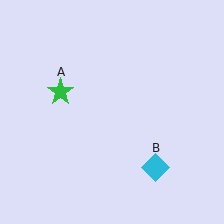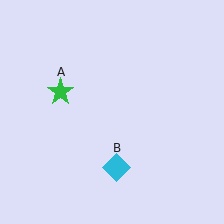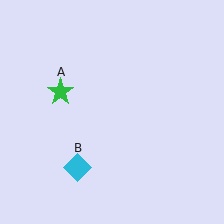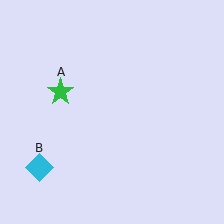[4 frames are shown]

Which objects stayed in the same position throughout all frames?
Green star (object A) remained stationary.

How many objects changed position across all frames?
1 object changed position: cyan diamond (object B).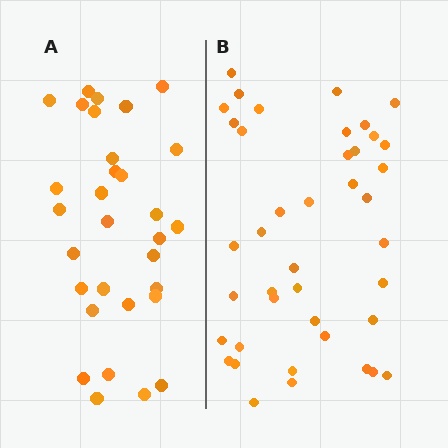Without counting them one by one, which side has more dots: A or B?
Region B (the right region) has more dots.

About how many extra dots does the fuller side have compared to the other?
Region B has roughly 10 or so more dots than region A.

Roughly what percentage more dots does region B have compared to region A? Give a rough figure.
About 30% more.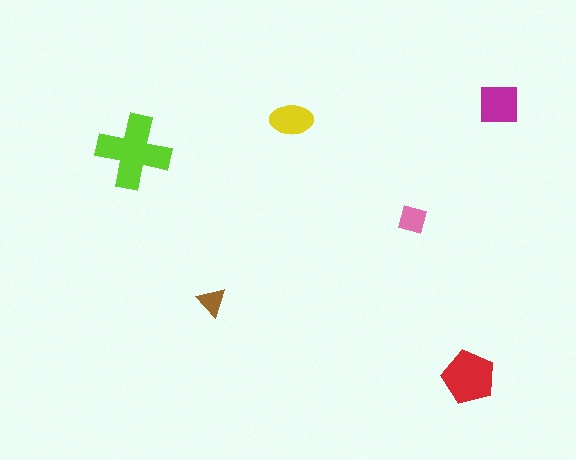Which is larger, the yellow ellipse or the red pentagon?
The red pentagon.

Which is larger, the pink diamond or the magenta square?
The magenta square.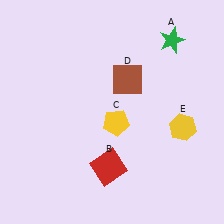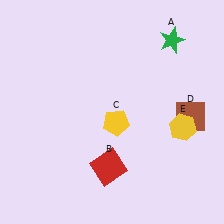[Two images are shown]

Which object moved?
The brown square (D) moved right.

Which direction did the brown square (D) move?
The brown square (D) moved right.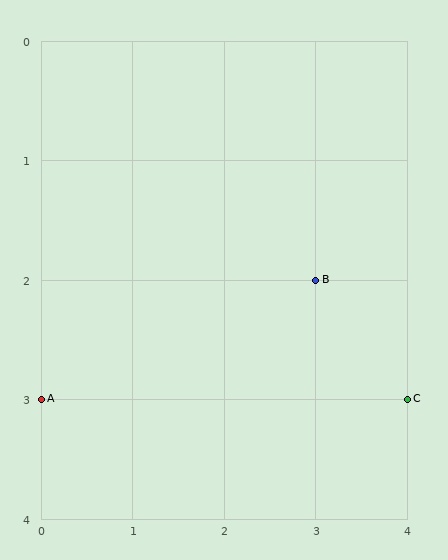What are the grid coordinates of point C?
Point C is at grid coordinates (4, 3).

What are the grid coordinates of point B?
Point B is at grid coordinates (3, 2).